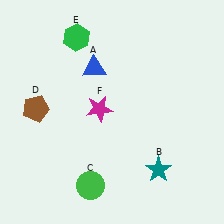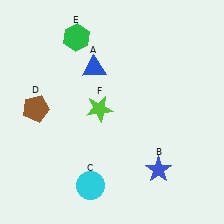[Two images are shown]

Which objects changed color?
B changed from teal to blue. C changed from green to cyan. F changed from magenta to lime.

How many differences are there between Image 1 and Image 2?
There are 3 differences between the two images.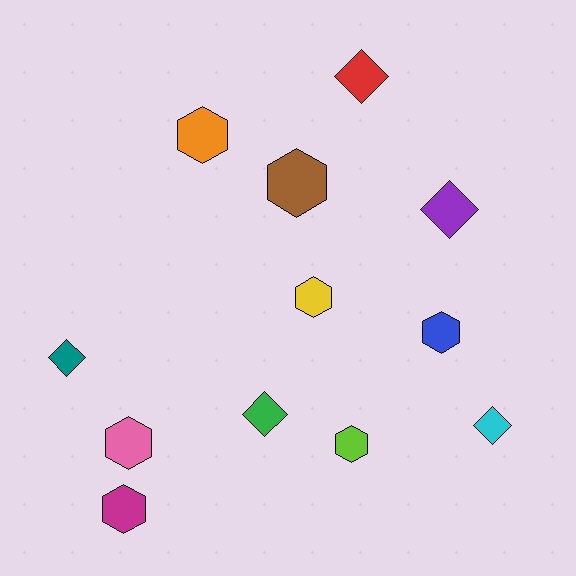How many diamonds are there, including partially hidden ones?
There are 5 diamonds.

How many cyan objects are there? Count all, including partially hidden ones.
There is 1 cyan object.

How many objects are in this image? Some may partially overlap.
There are 12 objects.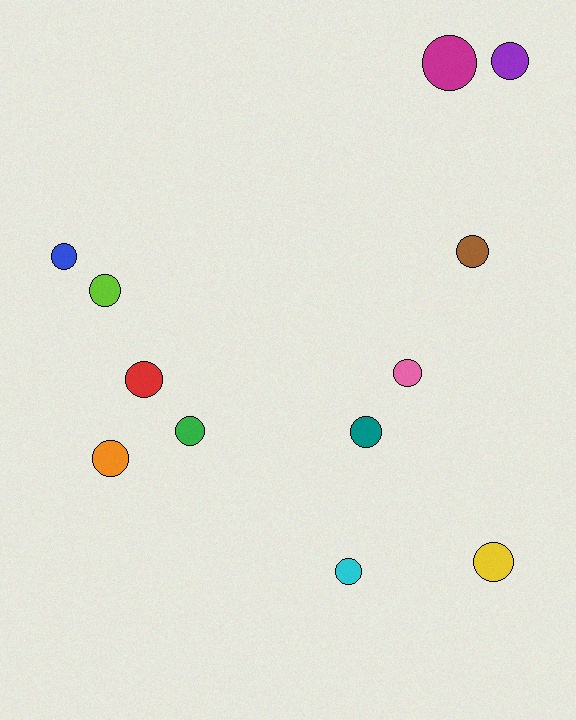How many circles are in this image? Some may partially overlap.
There are 12 circles.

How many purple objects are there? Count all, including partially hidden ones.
There is 1 purple object.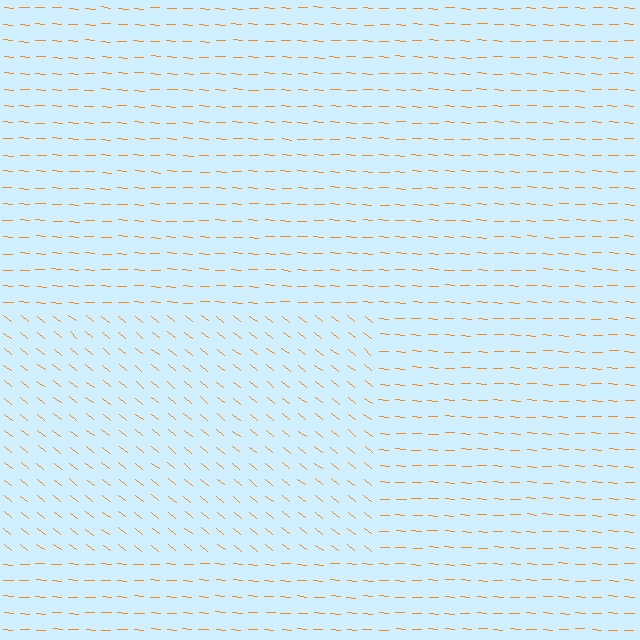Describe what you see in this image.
The image is filled with small orange line segments. A rectangle region in the image has lines oriented differently from the surrounding lines, creating a visible texture boundary.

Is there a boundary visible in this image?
Yes, there is a texture boundary formed by a change in line orientation.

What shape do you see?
I see a rectangle.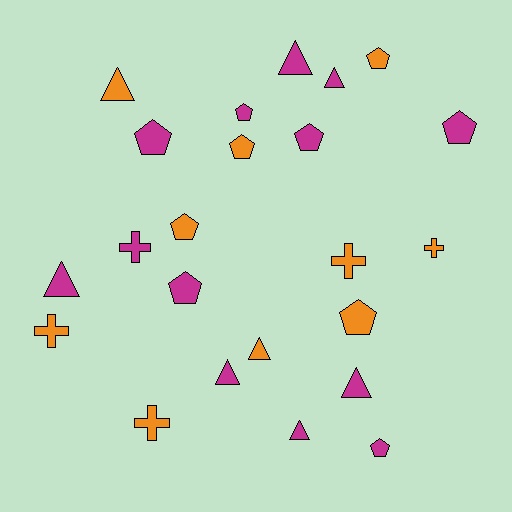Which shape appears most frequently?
Pentagon, with 10 objects.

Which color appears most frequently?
Magenta, with 13 objects.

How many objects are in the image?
There are 23 objects.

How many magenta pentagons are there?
There are 6 magenta pentagons.